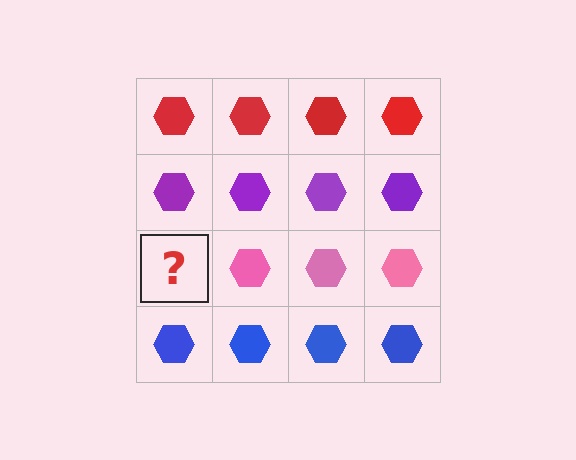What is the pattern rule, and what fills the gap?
The rule is that each row has a consistent color. The gap should be filled with a pink hexagon.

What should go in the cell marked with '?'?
The missing cell should contain a pink hexagon.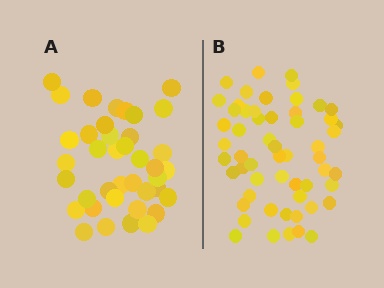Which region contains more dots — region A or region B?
Region B (the right region) has more dots.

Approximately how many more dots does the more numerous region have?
Region B has approximately 15 more dots than region A.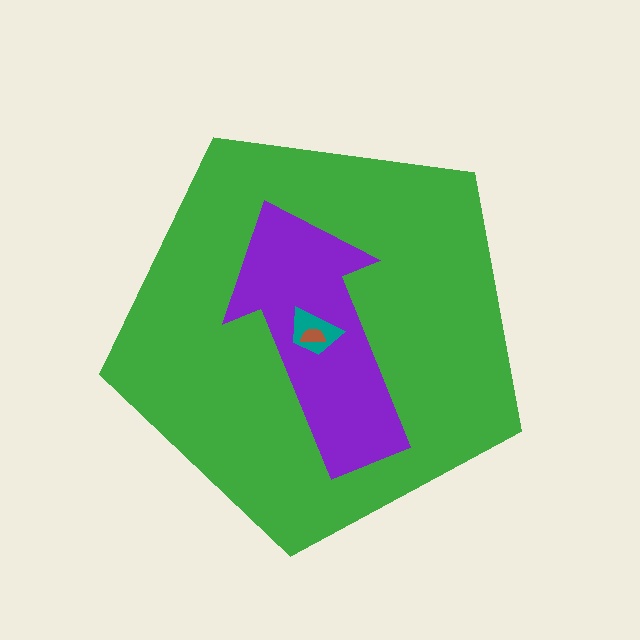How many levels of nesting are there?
4.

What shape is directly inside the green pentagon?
The purple arrow.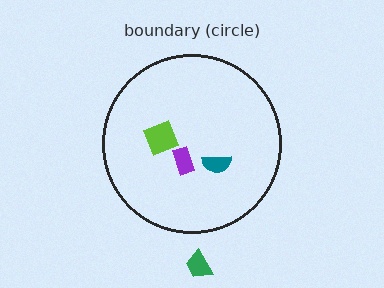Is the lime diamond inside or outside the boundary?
Inside.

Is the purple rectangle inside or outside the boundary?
Inside.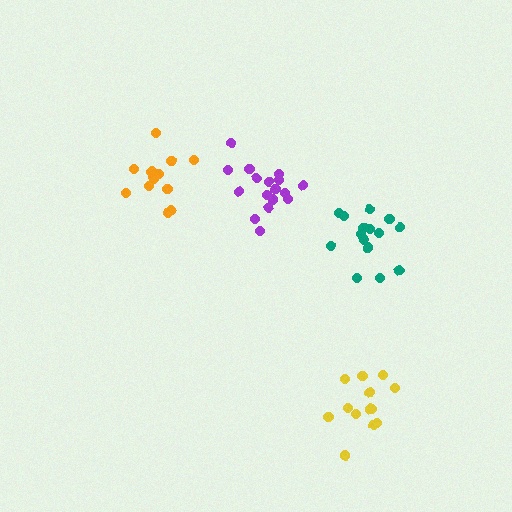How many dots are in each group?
Group 1: 15 dots, Group 2: 17 dots, Group 3: 13 dots, Group 4: 13 dots (58 total).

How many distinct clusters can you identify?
There are 4 distinct clusters.